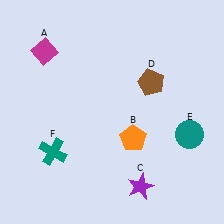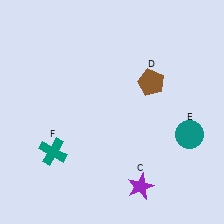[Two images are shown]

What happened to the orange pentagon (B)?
The orange pentagon (B) was removed in Image 2. It was in the bottom-right area of Image 1.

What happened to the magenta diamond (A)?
The magenta diamond (A) was removed in Image 2. It was in the top-left area of Image 1.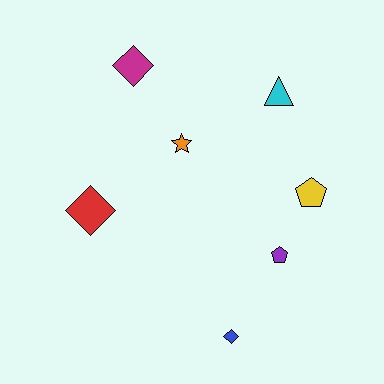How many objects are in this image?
There are 7 objects.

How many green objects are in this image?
There are no green objects.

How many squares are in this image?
There are no squares.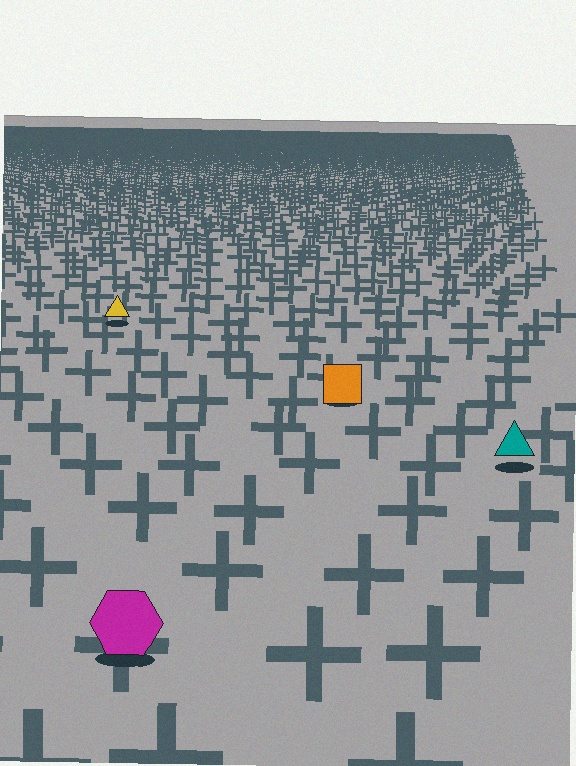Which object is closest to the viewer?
The magenta hexagon is closest. The texture marks near it are larger and more spread out.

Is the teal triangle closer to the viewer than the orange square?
Yes. The teal triangle is closer — you can tell from the texture gradient: the ground texture is coarser near it.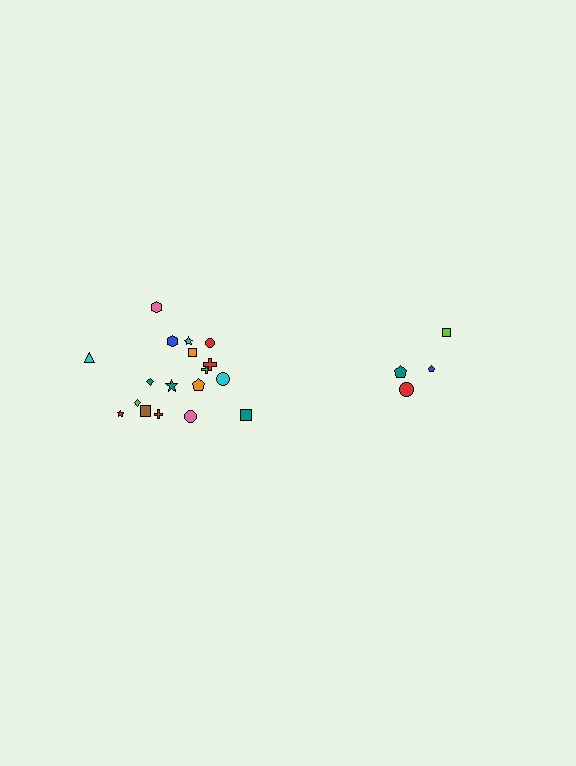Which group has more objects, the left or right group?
The left group.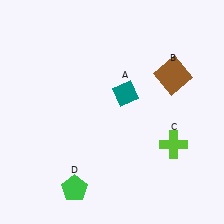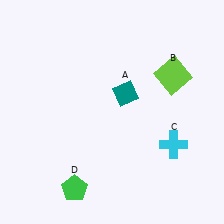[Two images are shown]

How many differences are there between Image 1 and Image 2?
There are 2 differences between the two images.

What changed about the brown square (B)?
In Image 1, B is brown. In Image 2, it changed to lime.